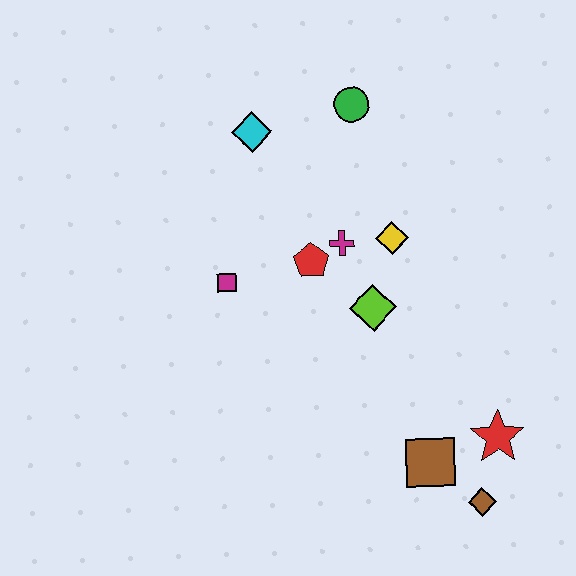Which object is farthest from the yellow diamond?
The brown diamond is farthest from the yellow diamond.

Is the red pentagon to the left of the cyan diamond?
No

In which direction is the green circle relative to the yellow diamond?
The green circle is above the yellow diamond.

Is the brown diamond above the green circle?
No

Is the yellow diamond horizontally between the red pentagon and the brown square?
Yes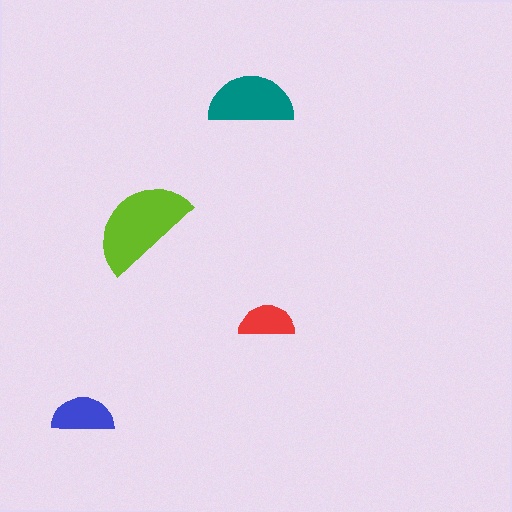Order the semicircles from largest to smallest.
the lime one, the teal one, the blue one, the red one.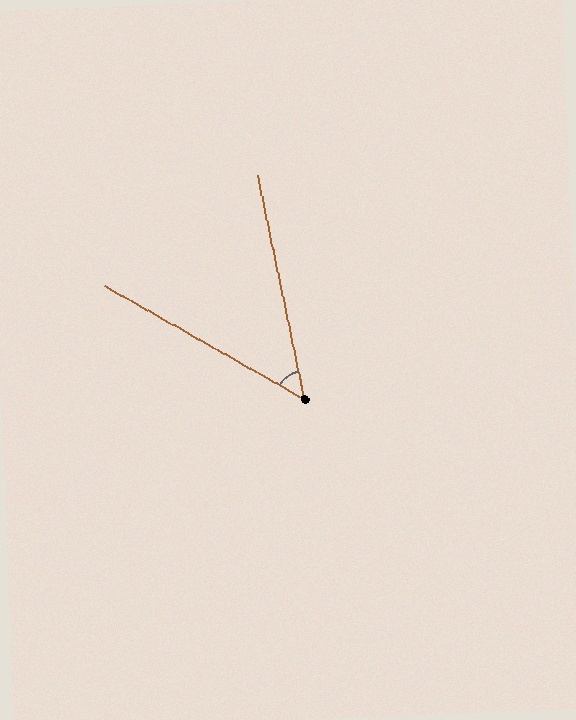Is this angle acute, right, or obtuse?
It is acute.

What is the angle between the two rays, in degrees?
Approximately 49 degrees.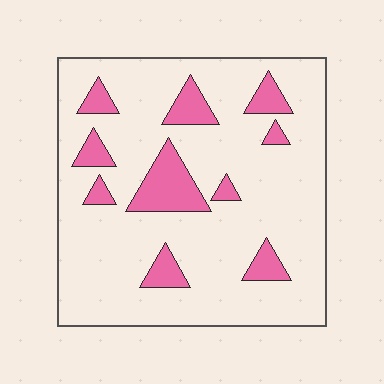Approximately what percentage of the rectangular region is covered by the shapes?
Approximately 15%.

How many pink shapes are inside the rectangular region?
10.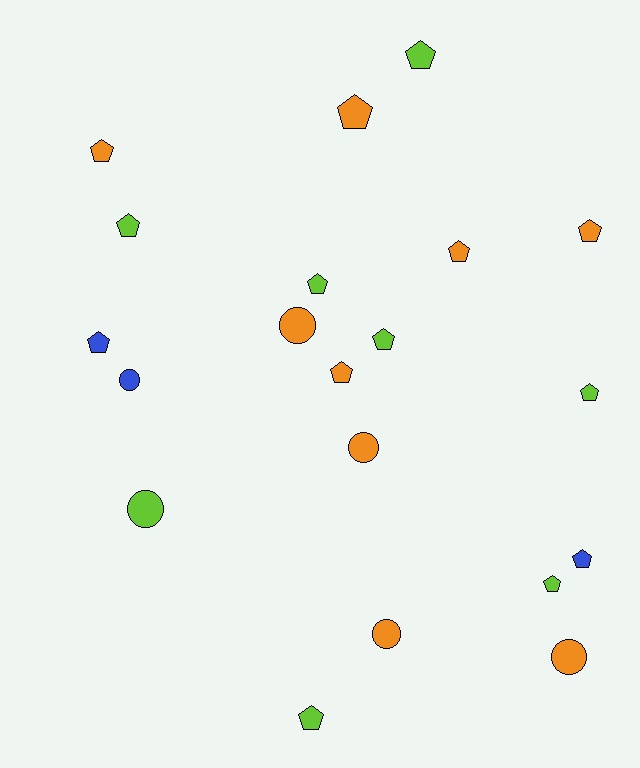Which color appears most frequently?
Orange, with 9 objects.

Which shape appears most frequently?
Pentagon, with 14 objects.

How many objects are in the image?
There are 20 objects.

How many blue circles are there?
There is 1 blue circle.